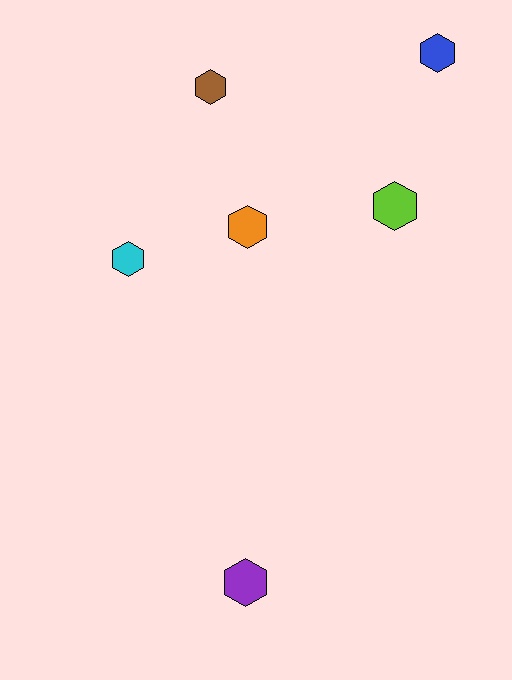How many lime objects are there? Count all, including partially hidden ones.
There is 1 lime object.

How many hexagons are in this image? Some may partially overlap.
There are 6 hexagons.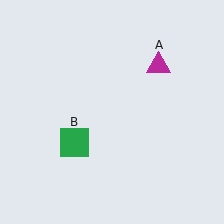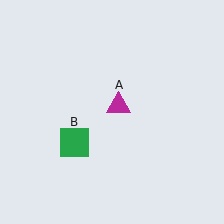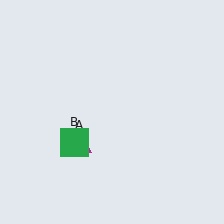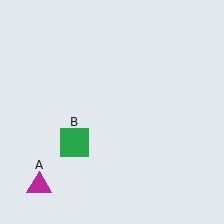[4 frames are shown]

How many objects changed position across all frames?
1 object changed position: magenta triangle (object A).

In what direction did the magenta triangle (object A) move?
The magenta triangle (object A) moved down and to the left.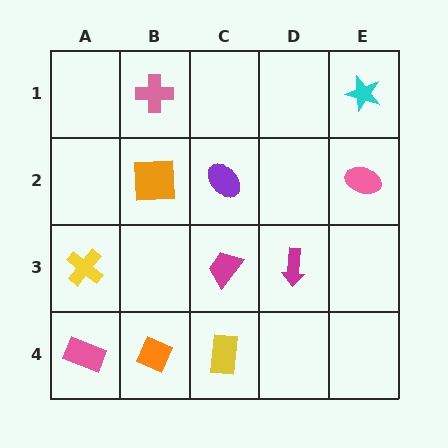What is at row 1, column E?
A cyan star.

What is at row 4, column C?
A yellow rectangle.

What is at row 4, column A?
A pink rectangle.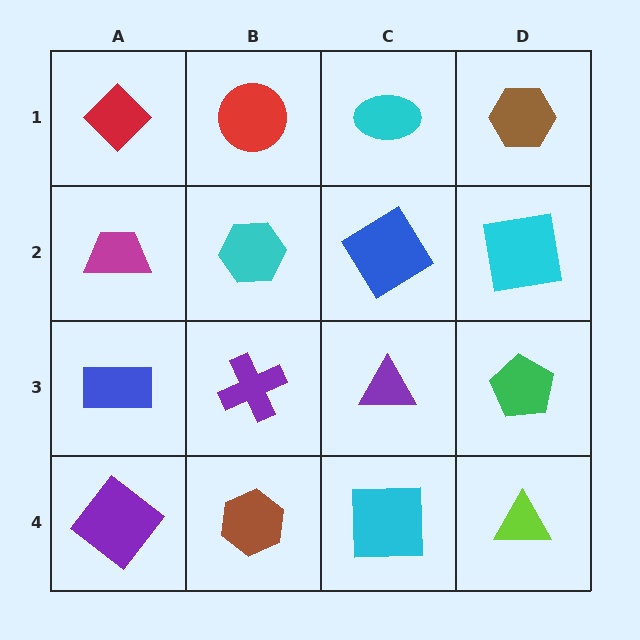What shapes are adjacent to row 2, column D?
A brown hexagon (row 1, column D), a green pentagon (row 3, column D), a blue diamond (row 2, column C).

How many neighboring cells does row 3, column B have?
4.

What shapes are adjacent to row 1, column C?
A blue diamond (row 2, column C), a red circle (row 1, column B), a brown hexagon (row 1, column D).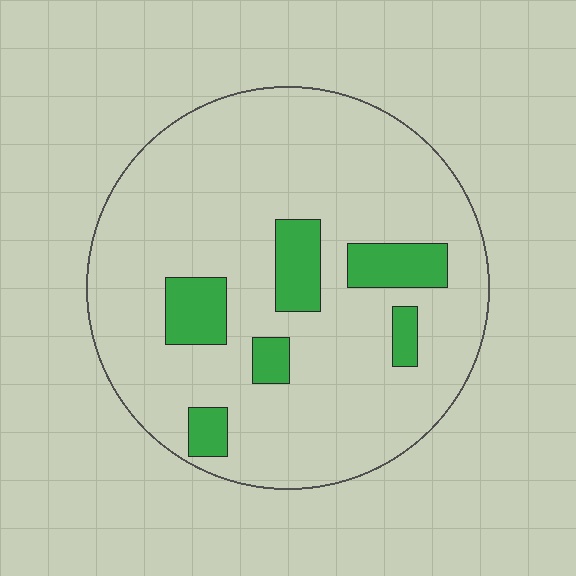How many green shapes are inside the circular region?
6.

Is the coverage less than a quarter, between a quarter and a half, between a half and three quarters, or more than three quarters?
Less than a quarter.